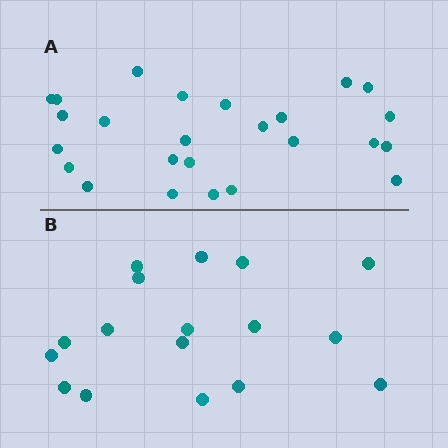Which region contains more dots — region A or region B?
Region A (the top region) has more dots.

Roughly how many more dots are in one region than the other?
Region A has roughly 8 or so more dots than region B.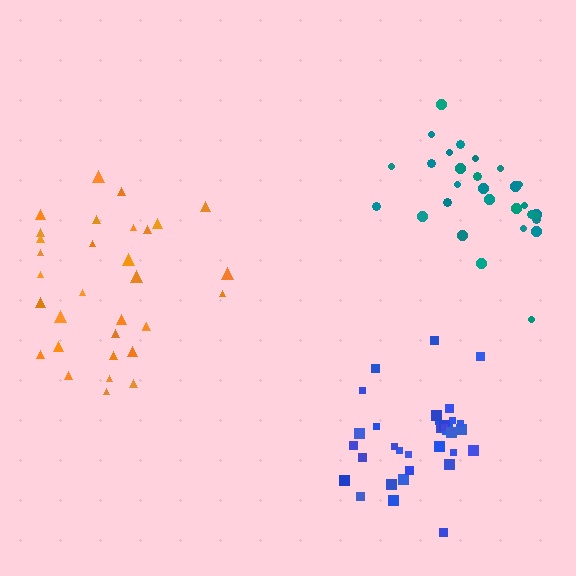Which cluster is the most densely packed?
Blue.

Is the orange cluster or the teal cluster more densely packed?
Teal.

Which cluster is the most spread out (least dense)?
Orange.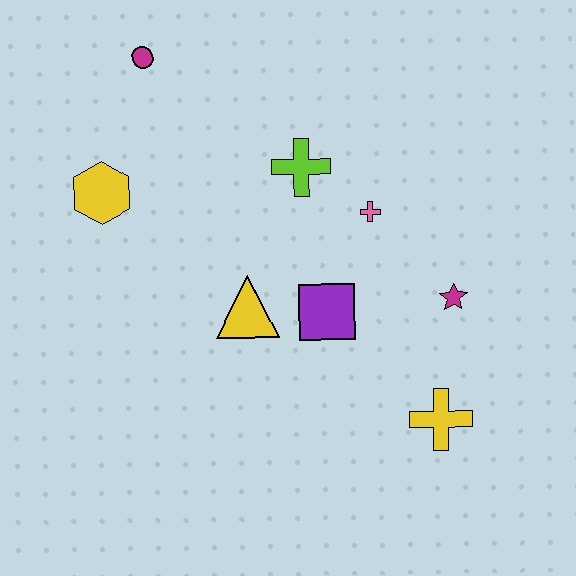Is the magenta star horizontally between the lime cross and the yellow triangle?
No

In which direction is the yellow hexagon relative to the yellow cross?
The yellow hexagon is to the left of the yellow cross.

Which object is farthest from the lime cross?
The yellow cross is farthest from the lime cross.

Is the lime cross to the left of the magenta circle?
No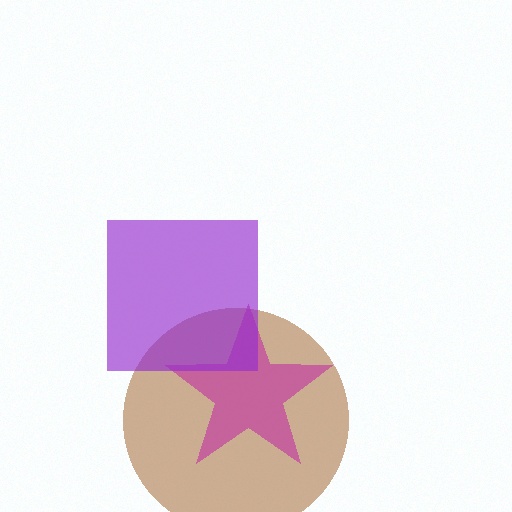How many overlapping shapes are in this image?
There are 3 overlapping shapes in the image.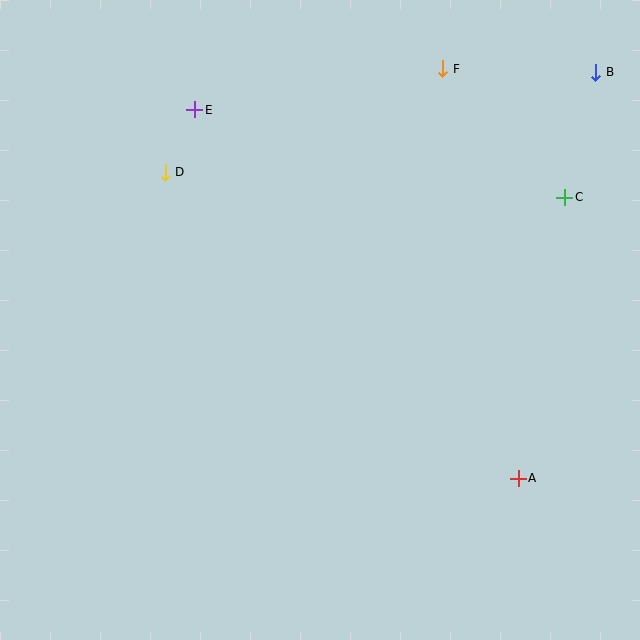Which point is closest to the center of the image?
Point D at (165, 172) is closest to the center.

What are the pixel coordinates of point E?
Point E is at (195, 110).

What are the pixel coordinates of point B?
Point B is at (596, 72).